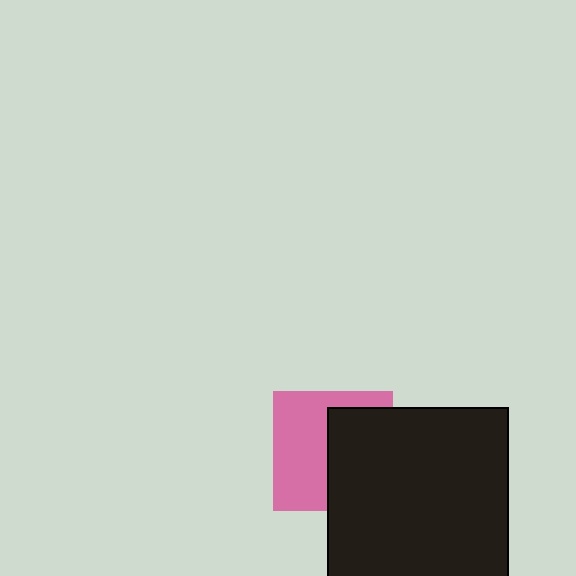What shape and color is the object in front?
The object in front is a black square.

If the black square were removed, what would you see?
You would see the complete pink square.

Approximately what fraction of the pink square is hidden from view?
Roughly 48% of the pink square is hidden behind the black square.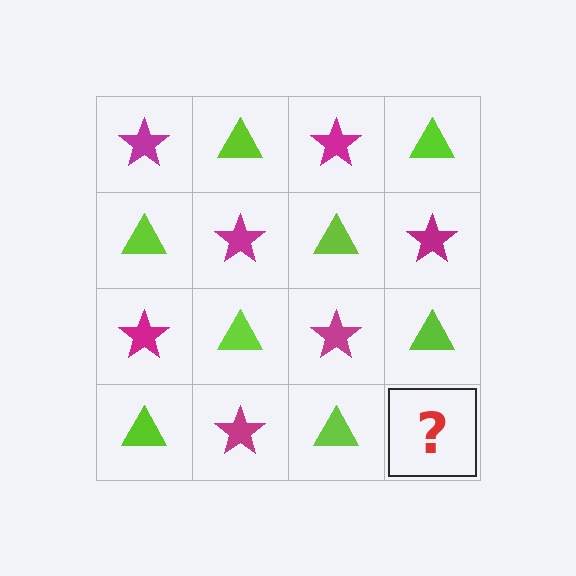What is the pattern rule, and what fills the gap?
The rule is that it alternates magenta star and lime triangle in a checkerboard pattern. The gap should be filled with a magenta star.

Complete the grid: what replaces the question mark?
The question mark should be replaced with a magenta star.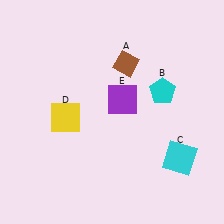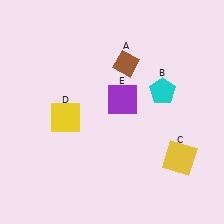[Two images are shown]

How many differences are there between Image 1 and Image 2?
There is 1 difference between the two images.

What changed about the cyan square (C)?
In Image 1, C is cyan. In Image 2, it changed to yellow.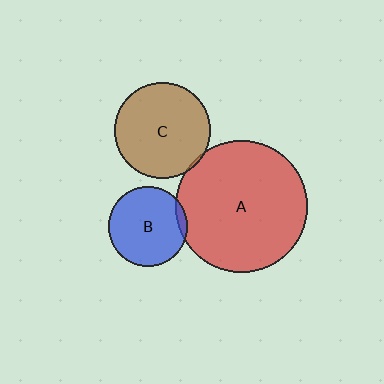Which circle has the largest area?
Circle A (red).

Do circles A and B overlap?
Yes.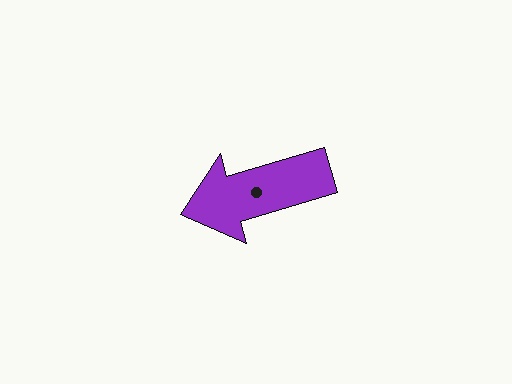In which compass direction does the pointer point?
West.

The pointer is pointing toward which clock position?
Roughly 8 o'clock.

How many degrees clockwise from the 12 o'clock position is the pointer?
Approximately 254 degrees.